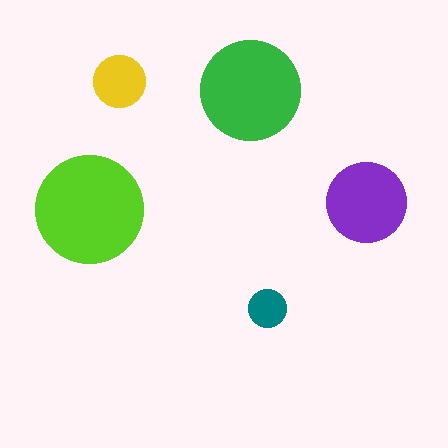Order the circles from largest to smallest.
the lime one, the green one, the purple one, the yellow one, the teal one.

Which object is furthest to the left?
The lime circle is leftmost.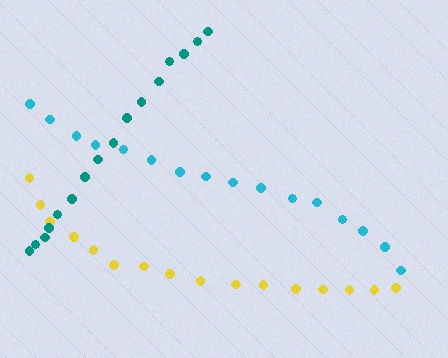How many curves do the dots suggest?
There are 3 distinct paths.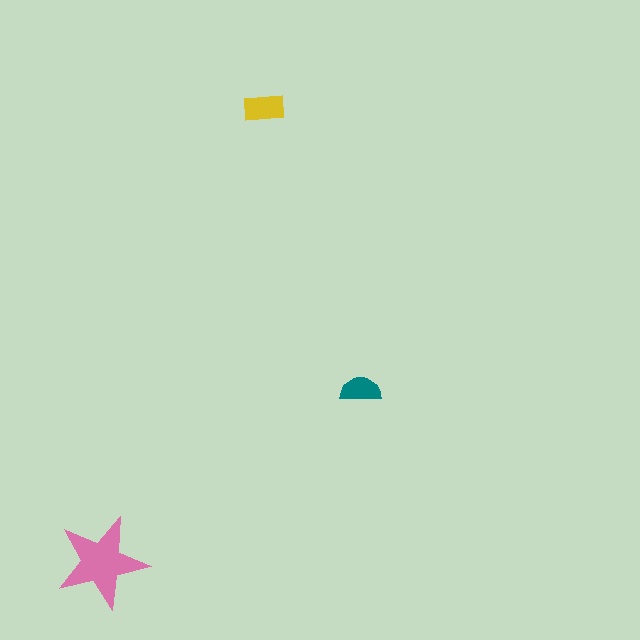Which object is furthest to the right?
The teal semicircle is rightmost.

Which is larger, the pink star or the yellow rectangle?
The pink star.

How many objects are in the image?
There are 3 objects in the image.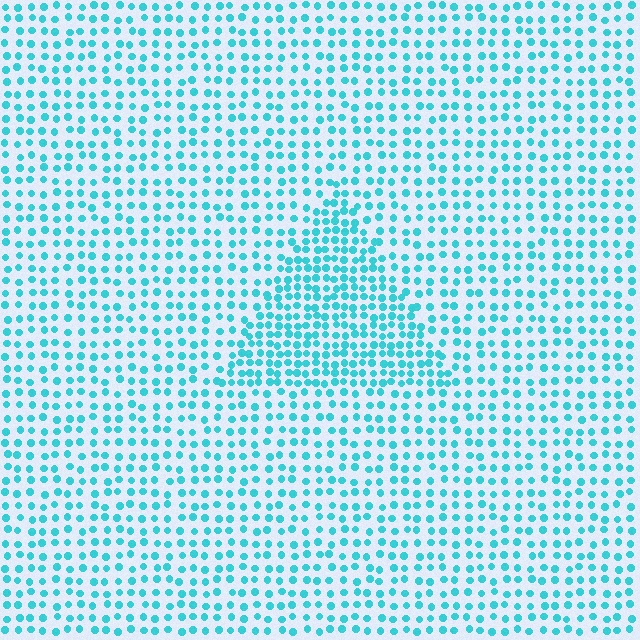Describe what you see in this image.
The image contains small cyan elements arranged at two different densities. A triangle-shaped region is visible where the elements are more densely packed than the surrounding area.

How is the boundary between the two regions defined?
The boundary is defined by a change in element density (approximately 1.7x ratio). All elements are the same color, size, and shape.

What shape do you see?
I see a triangle.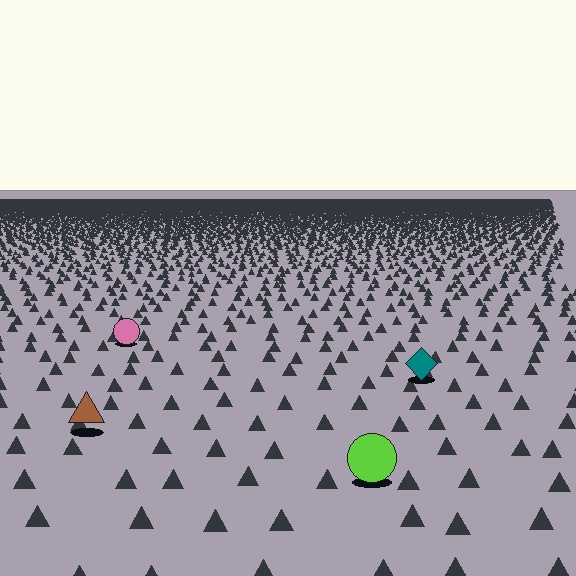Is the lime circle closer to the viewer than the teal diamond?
Yes. The lime circle is closer — you can tell from the texture gradient: the ground texture is coarser near it.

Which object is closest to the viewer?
The lime circle is closest. The texture marks near it are larger and more spread out.